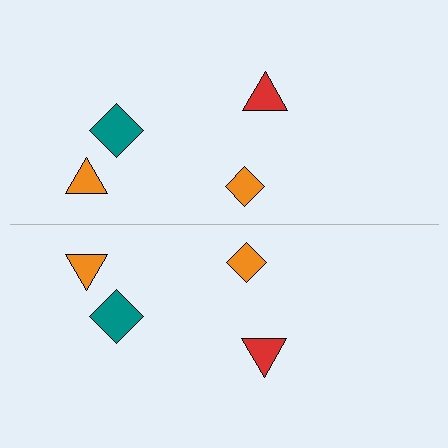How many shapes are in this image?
There are 8 shapes in this image.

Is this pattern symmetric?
Yes, this pattern has bilateral (reflection) symmetry.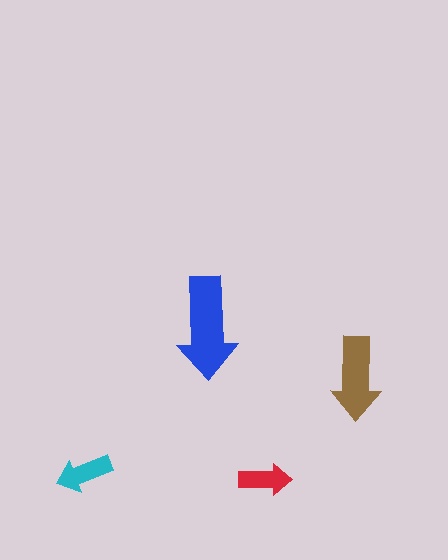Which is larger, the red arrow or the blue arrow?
The blue one.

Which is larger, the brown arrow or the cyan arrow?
The brown one.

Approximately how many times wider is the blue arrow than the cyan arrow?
About 2 times wider.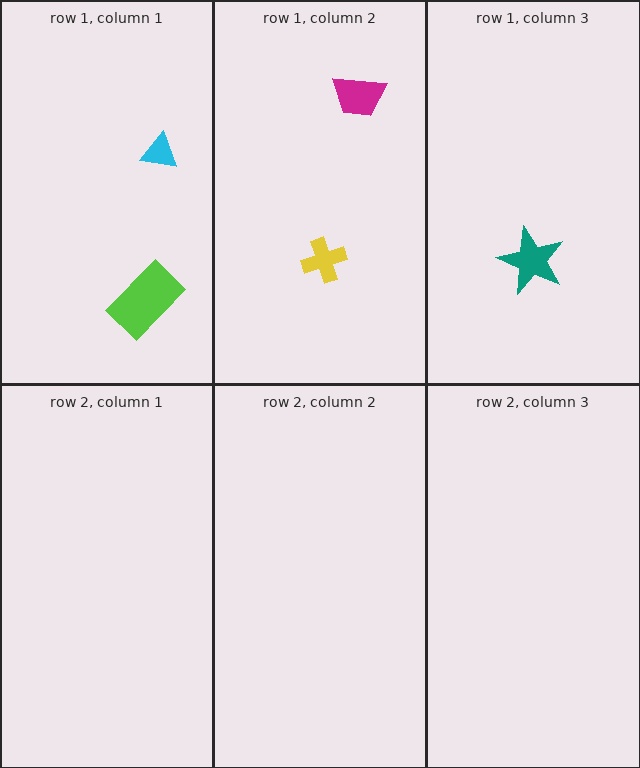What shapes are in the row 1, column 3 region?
The teal star.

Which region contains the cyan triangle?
The row 1, column 1 region.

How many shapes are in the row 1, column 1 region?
2.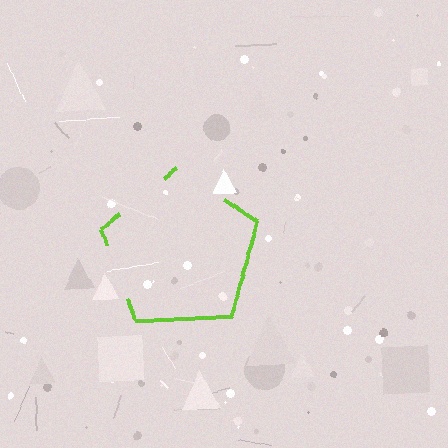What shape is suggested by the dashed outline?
The dashed outline suggests a pentagon.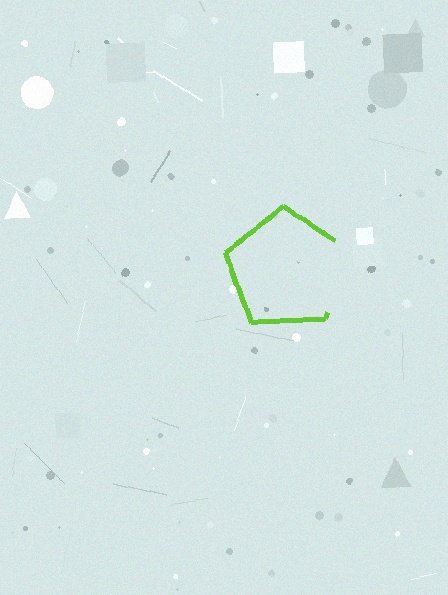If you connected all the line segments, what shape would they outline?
They would outline a pentagon.